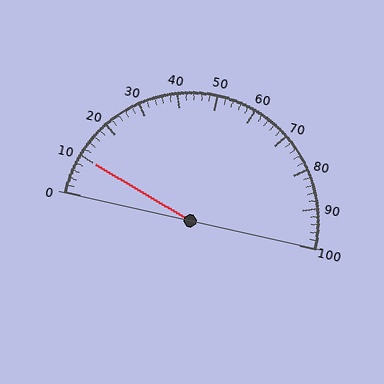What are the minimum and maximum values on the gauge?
The gauge ranges from 0 to 100.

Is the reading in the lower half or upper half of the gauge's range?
The reading is in the lower half of the range (0 to 100).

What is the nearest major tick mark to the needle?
The nearest major tick mark is 10.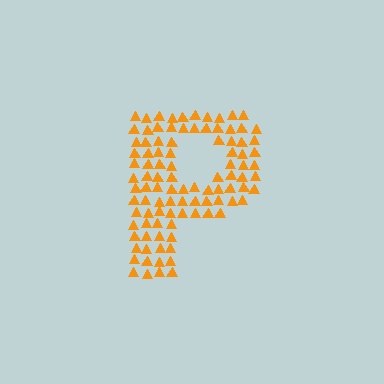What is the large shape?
The large shape is the letter P.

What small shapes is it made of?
It is made of small triangles.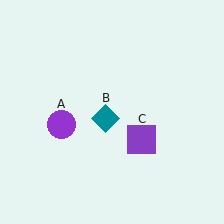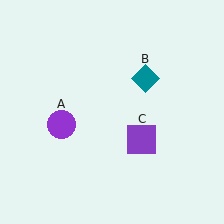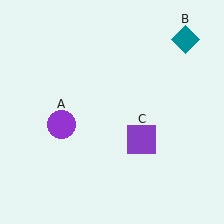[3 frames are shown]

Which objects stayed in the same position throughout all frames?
Purple circle (object A) and purple square (object C) remained stationary.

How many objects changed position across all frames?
1 object changed position: teal diamond (object B).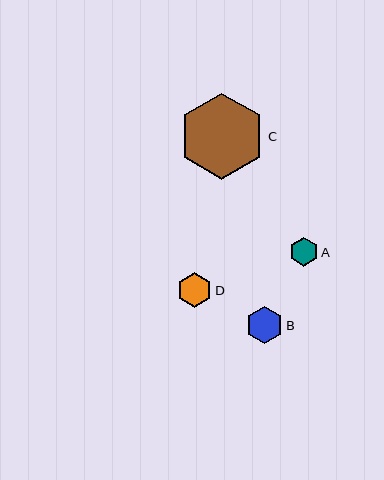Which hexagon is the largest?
Hexagon C is the largest with a size of approximately 86 pixels.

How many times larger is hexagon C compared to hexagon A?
Hexagon C is approximately 3.0 times the size of hexagon A.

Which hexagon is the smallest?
Hexagon A is the smallest with a size of approximately 29 pixels.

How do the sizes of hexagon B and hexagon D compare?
Hexagon B and hexagon D are approximately the same size.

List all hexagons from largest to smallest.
From largest to smallest: C, B, D, A.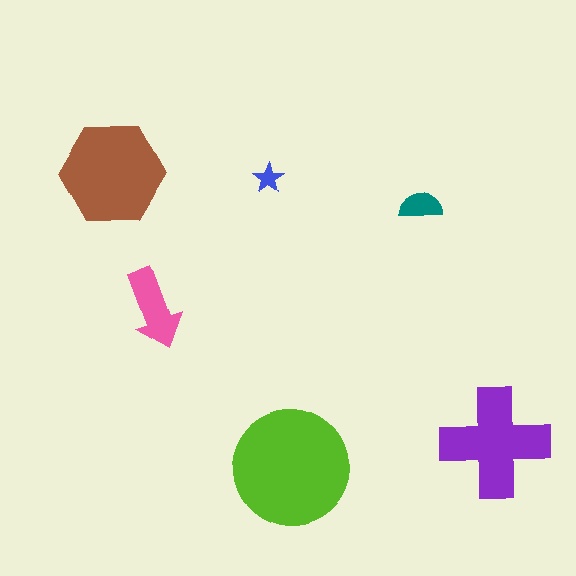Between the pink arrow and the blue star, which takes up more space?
The pink arrow.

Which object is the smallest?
The blue star.